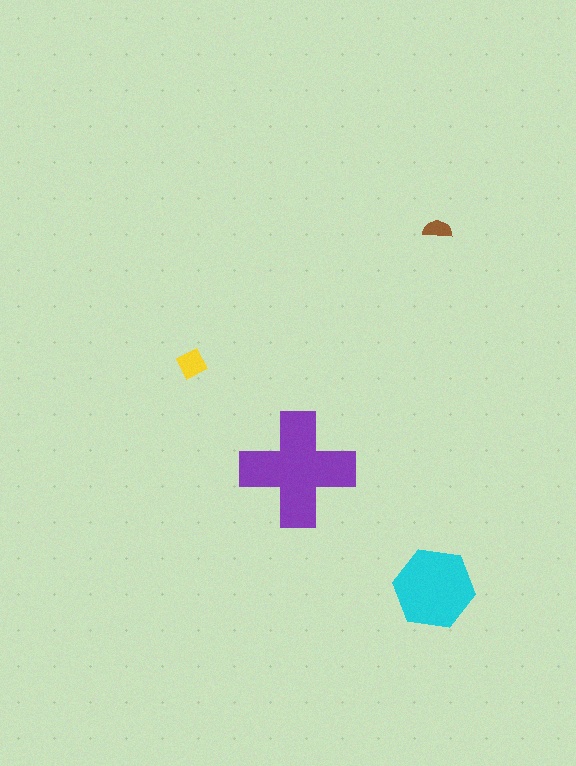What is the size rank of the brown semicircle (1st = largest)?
4th.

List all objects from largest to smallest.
The purple cross, the cyan hexagon, the yellow diamond, the brown semicircle.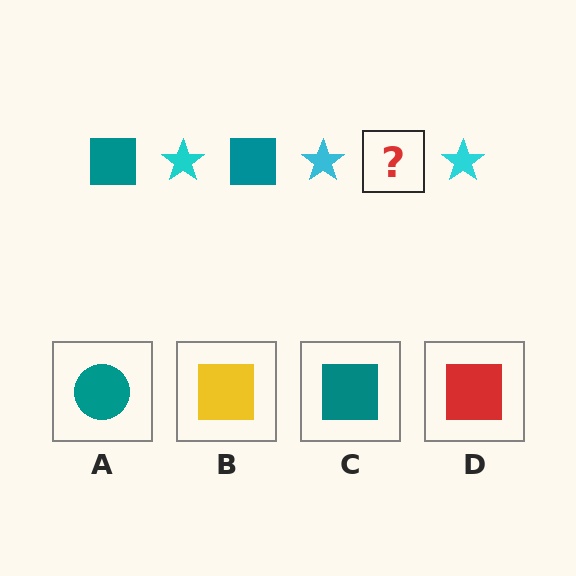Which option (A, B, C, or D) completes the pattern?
C.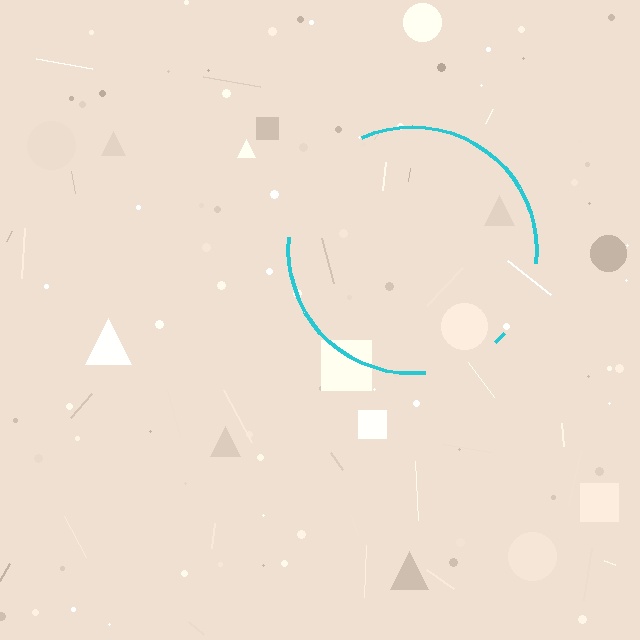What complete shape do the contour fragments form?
The contour fragments form a circle.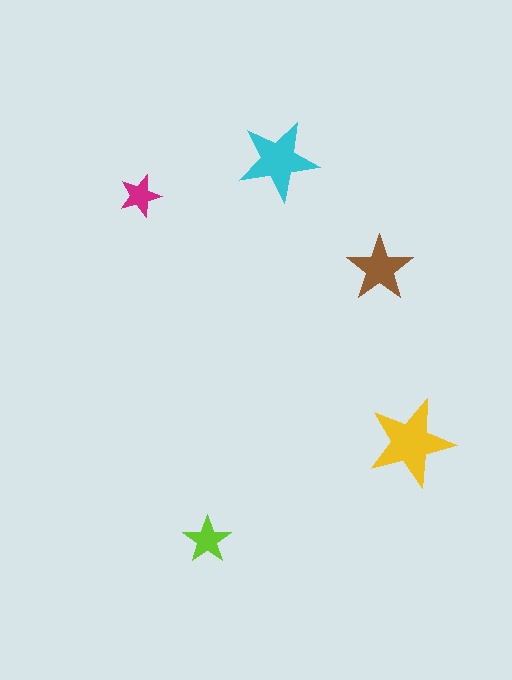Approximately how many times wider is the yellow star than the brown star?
About 1.5 times wider.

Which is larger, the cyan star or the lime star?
The cyan one.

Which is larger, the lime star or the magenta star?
The lime one.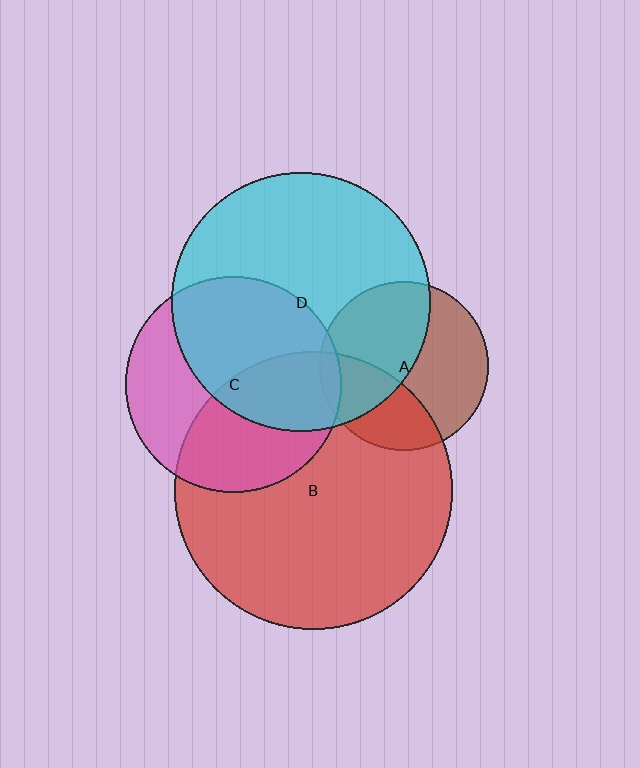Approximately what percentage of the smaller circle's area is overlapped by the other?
Approximately 45%.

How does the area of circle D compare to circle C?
Approximately 1.4 times.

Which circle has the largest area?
Circle B (red).